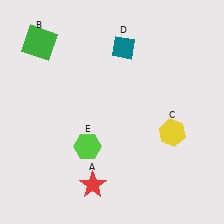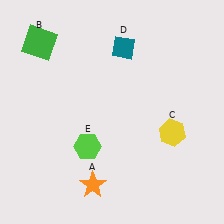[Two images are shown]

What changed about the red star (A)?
In Image 1, A is red. In Image 2, it changed to orange.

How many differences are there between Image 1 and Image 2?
There is 1 difference between the two images.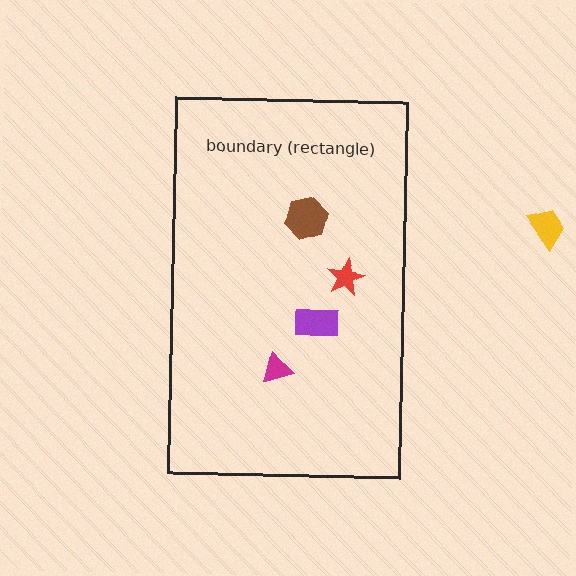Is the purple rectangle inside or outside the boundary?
Inside.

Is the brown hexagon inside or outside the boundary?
Inside.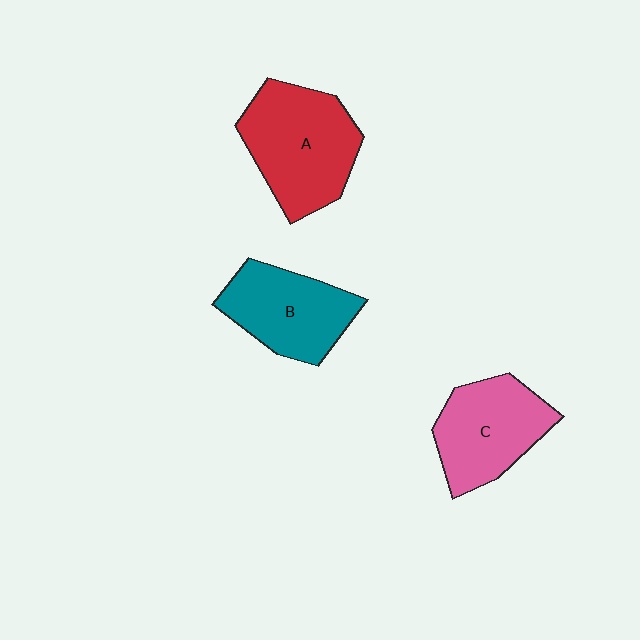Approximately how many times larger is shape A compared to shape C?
Approximately 1.2 times.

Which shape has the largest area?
Shape A (red).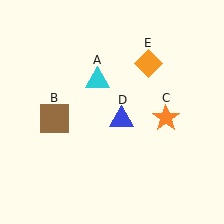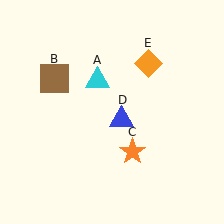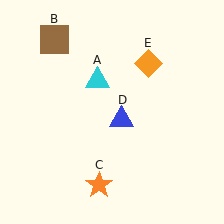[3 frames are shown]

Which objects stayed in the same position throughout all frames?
Cyan triangle (object A) and blue triangle (object D) and orange diamond (object E) remained stationary.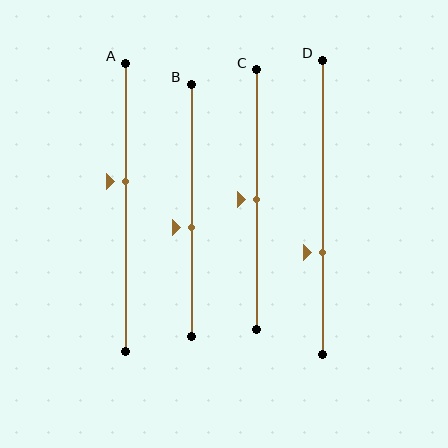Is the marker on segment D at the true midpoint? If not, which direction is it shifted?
No, the marker on segment D is shifted downward by about 16% of the segment length.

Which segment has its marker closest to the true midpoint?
Segment C has its marker closest to the true midpoint.